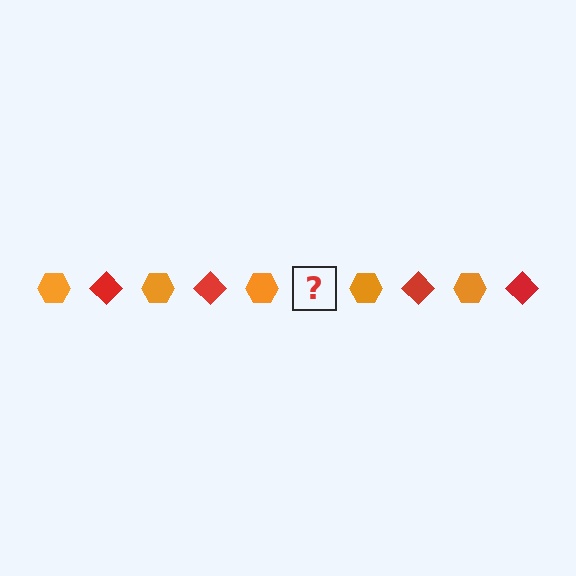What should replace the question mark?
The question mark should be replaced with a red diamond.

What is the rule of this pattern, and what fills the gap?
The rule is that the pattern alternates between orange hexagon and red diamond. The gap should be filled with a red diamond.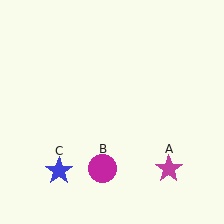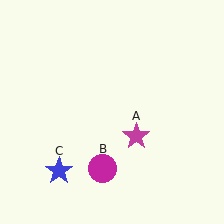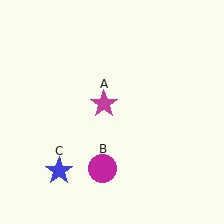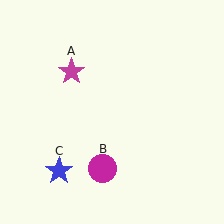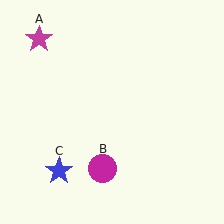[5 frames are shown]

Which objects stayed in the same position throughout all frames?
Magenta circle (object B) and blue star (object C) remained stationary.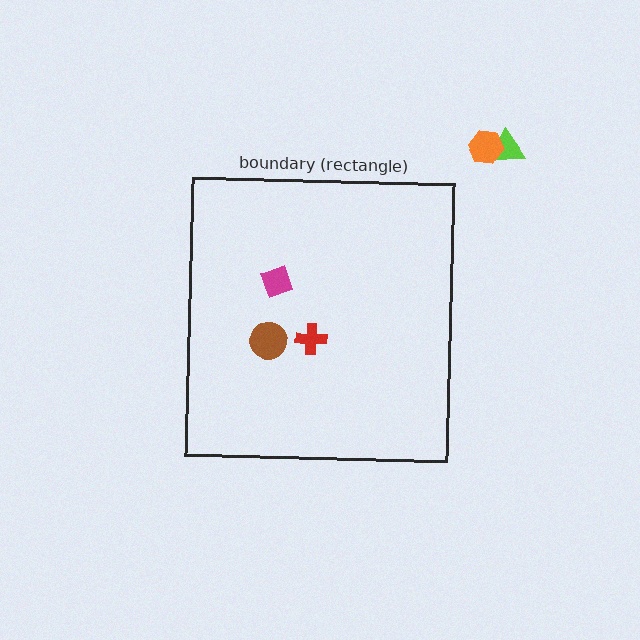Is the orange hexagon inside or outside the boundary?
Outside.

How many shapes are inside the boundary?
3 inside, 2 outside.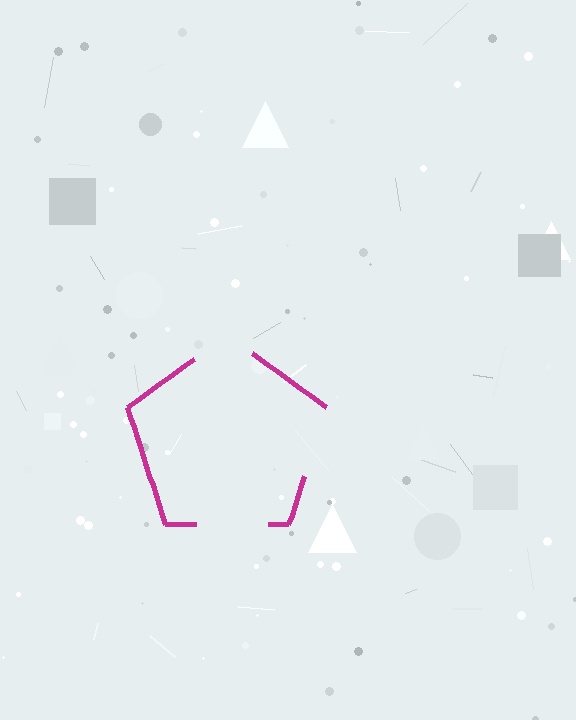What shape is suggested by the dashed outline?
The dashed outline suggests a pentagon.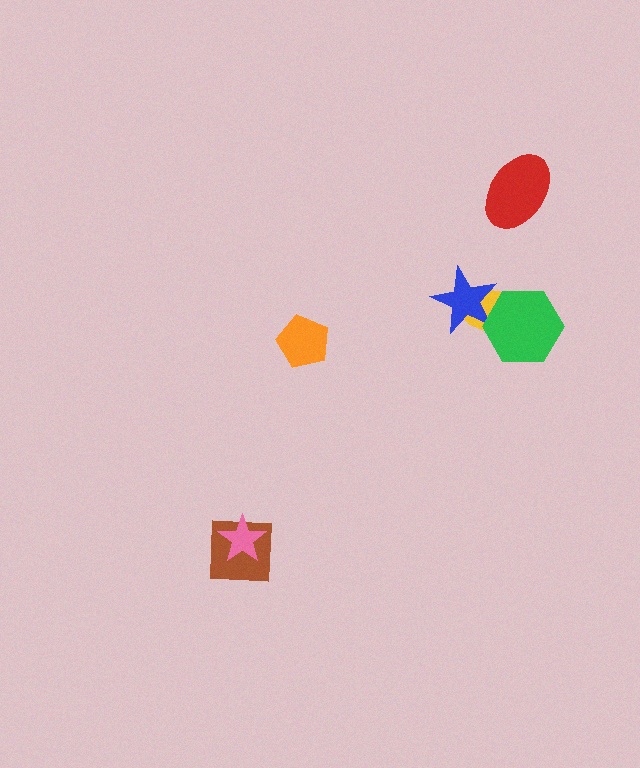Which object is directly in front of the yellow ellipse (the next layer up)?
The blue star is directly in front of the yellow ellipse.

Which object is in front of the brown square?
The pink star is in front of the brown square.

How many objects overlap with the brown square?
1 object overlaps with the brown square.